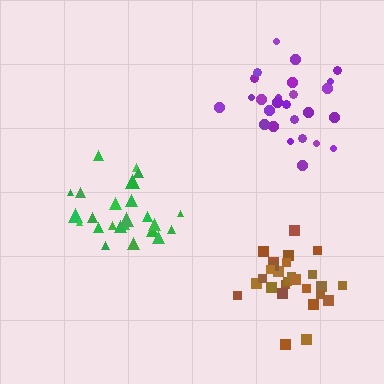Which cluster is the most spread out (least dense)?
Purple.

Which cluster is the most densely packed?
Brown.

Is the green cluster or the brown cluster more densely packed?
Brown.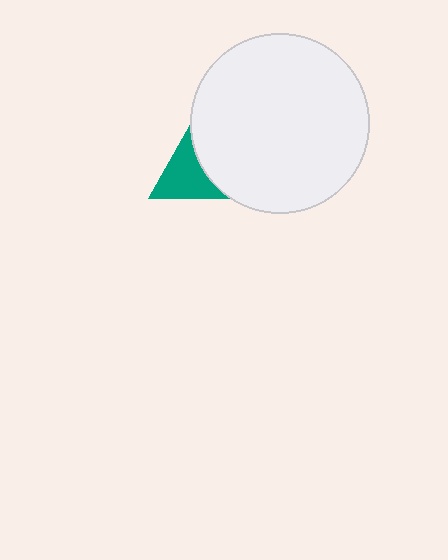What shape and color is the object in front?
The object in front is a white circle.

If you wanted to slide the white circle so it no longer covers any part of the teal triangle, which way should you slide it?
Slide it right — that is the most direct way to separate the two shapes.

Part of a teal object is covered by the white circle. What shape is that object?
It is a triangle.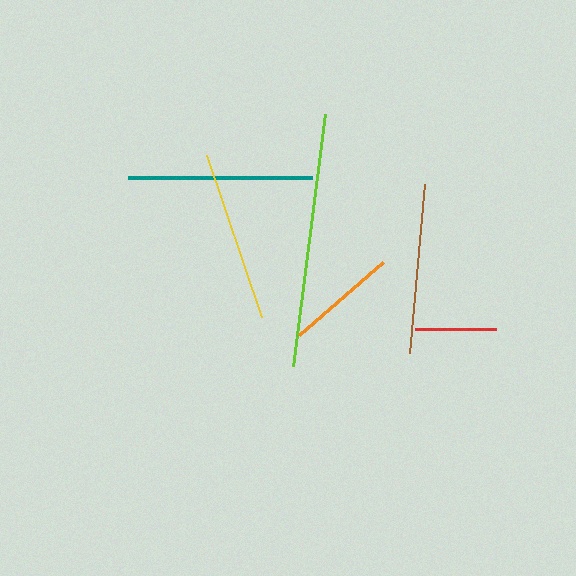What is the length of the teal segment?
The teal segment is approximately 184 pixels long.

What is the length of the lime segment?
The lime segment is approximately 254 pixels long.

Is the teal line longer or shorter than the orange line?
The teal line is longer than the orange line.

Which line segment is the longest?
The lime line is the longest at approximately 254 pixels.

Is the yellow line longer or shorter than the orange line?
The yellow line is longer than the orange line.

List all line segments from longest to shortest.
From longest to shortest: lime, teal, yellow, brown, orange, red.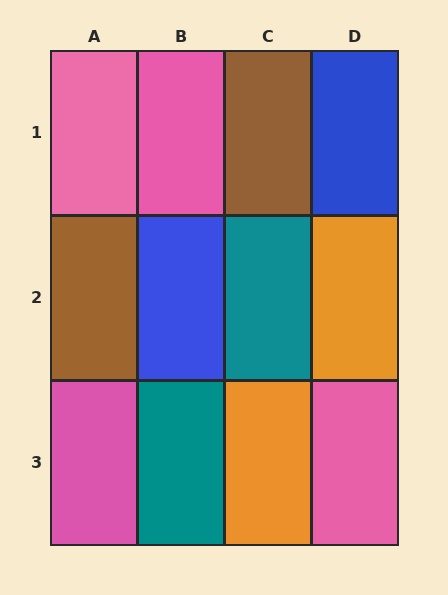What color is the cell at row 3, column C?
Orange.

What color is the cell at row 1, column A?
Pink.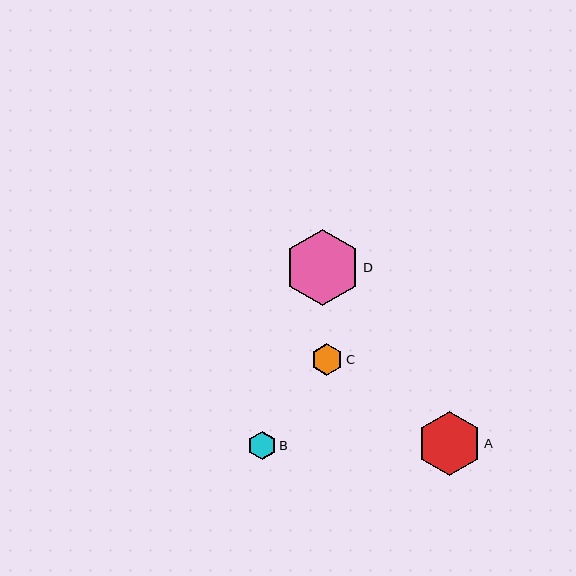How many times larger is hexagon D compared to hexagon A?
Hexagon D is approximately 1.2 times the size of hexagon A.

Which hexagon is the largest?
Hexagon D is the largest with a size of approximately 77 pixels.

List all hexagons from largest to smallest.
From largest to smallest: D, A, C, B.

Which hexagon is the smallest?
Hexagon B is the smallest with a size of approximately 28 pixels.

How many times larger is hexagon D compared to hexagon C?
Hexagon D is approximately 2.4 times the size of hexagon C.